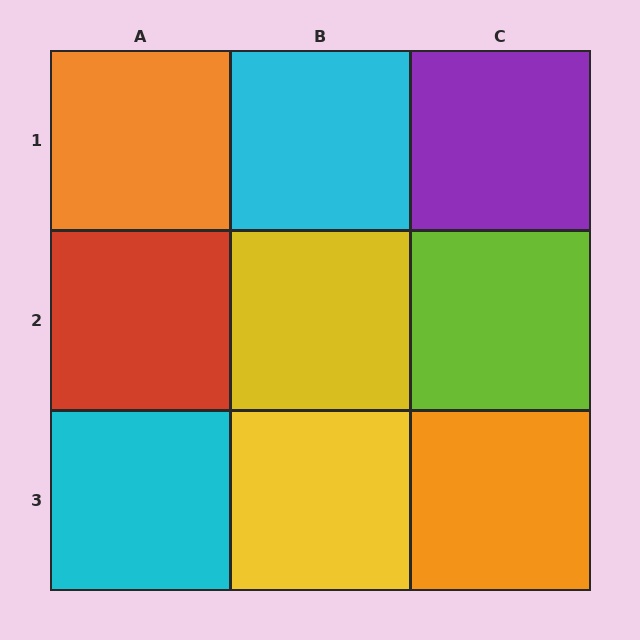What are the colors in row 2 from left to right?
Red, yellow, lime.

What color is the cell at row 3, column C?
Orange.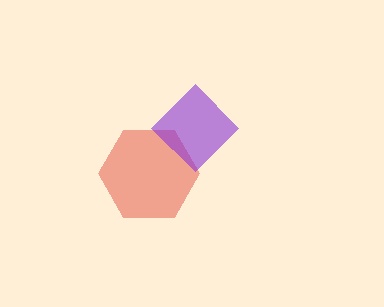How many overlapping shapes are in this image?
There are 2 overlapping shapes in the image.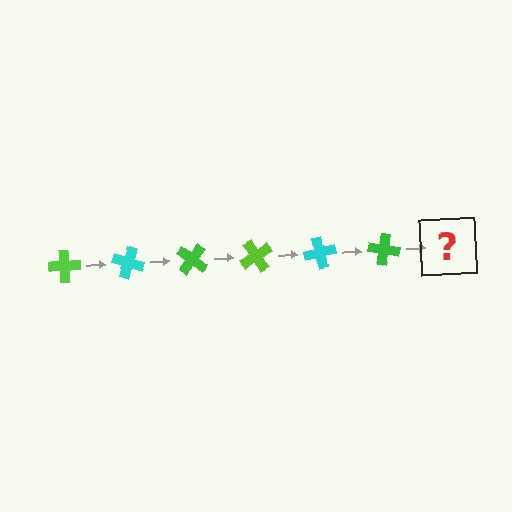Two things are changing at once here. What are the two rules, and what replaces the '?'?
The two rules are that it rotates 20 degrees each step and the color cycles through lime, cyan, and green. The '?' should be a lime cross, rotated 120 degrees from the start.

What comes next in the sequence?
The next element should be a lime cross, rotated 120 degrees from the start.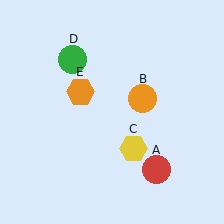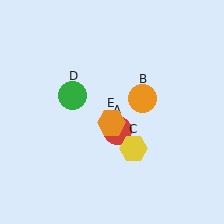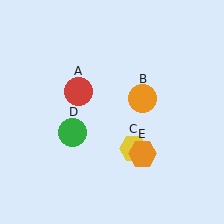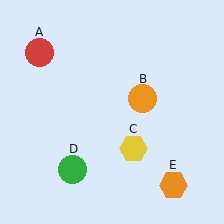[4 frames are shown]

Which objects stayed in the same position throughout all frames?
Orange circle (object B) and yellow hexagon (object C) remained stationary.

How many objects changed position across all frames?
3 objects changed position: red circle (object A), green circle (object D), orange hexagon (object E).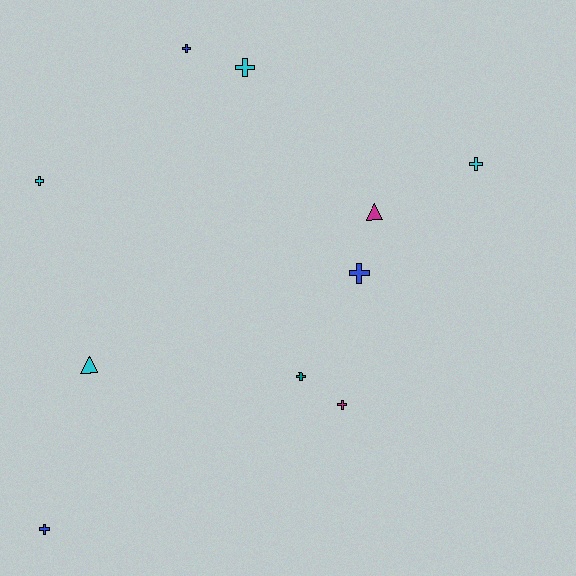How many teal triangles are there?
There are no teal triangles.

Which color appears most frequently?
Cyan, with 4 objects.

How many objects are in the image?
There are 10 objects.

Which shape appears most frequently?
Cross, with 8 objects.